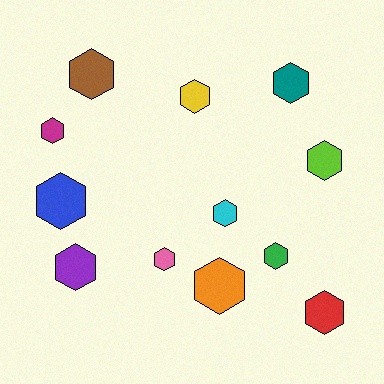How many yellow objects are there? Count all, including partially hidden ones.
There is 1 yellow object.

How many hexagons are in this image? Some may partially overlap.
There are 12 hexagons.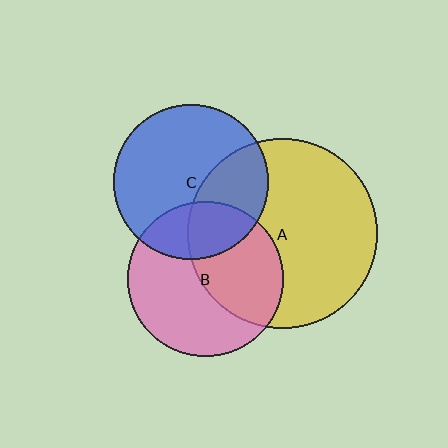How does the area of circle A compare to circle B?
Approximately 1.5 times.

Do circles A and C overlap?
Yes.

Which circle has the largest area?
Circle A (yellow).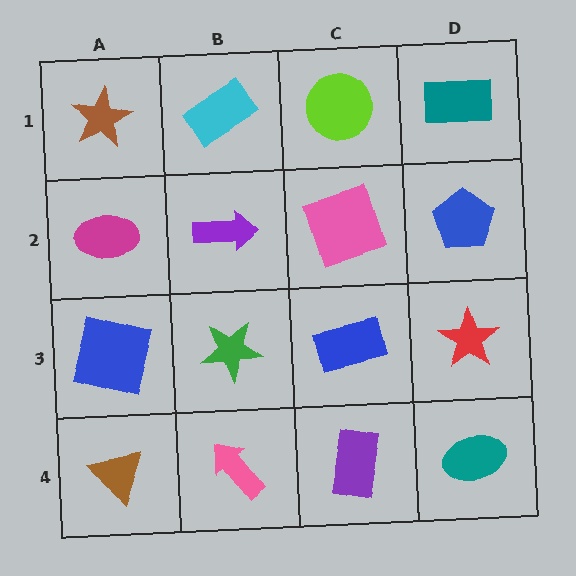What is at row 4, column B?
A pink arrow.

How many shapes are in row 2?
4 shapes.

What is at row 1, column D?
A teal rectangle.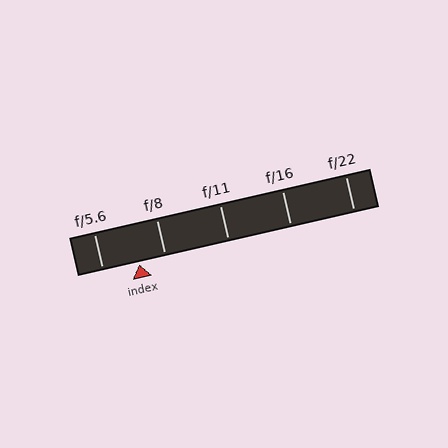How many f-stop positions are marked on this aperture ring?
There are 5 f-stop positions marked.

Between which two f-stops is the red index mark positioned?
The index mark is between f/5.6 and f/8.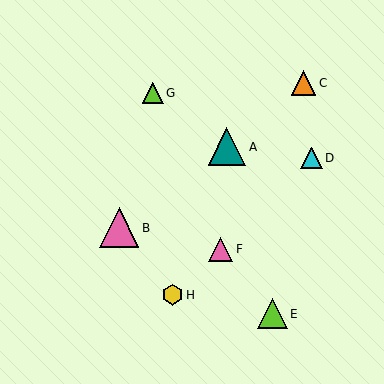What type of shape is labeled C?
Shape C is an orange triangle.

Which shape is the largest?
The pink triangle (labeled B) is the largest.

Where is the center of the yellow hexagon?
The center of the yellow hexagon is at (172, 295).